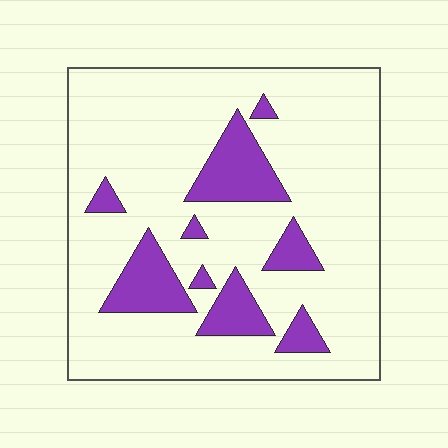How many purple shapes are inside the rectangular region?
9.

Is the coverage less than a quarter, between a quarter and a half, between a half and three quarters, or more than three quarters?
Less than a quarter.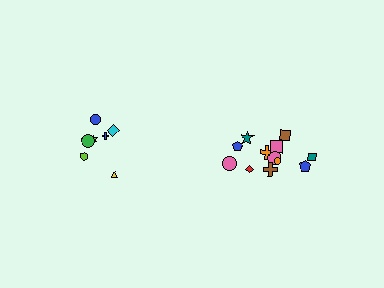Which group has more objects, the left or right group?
The right group.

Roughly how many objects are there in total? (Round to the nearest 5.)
Roughly 20 objects in total.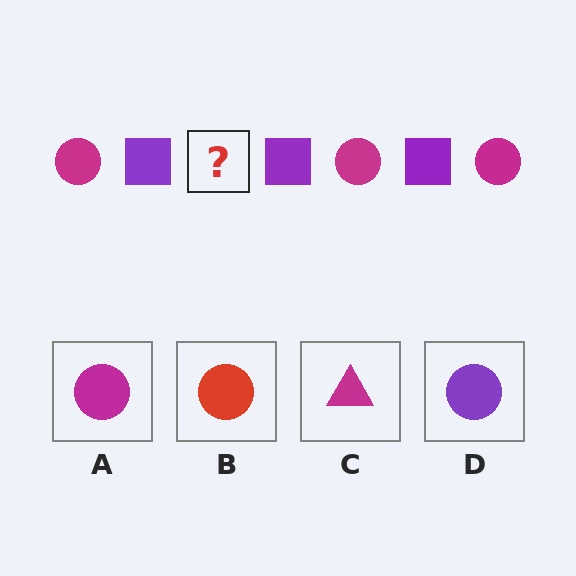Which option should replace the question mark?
Option A.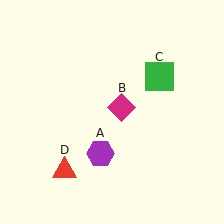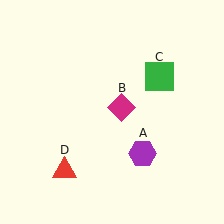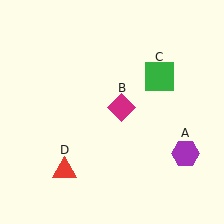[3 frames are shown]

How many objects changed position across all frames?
1 object changed position: purple hexagon (object A).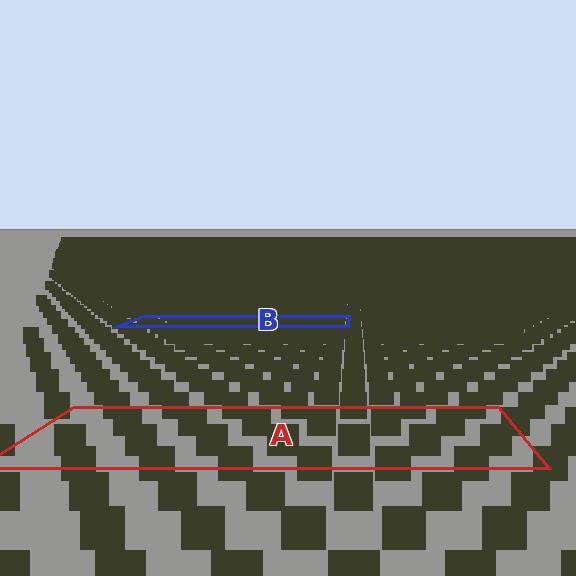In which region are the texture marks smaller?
The texture marks are smaller in region B, because it is farther away.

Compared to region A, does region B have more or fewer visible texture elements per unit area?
Region B has more texture elements per unit area — they are packed more densely because it is farther away.